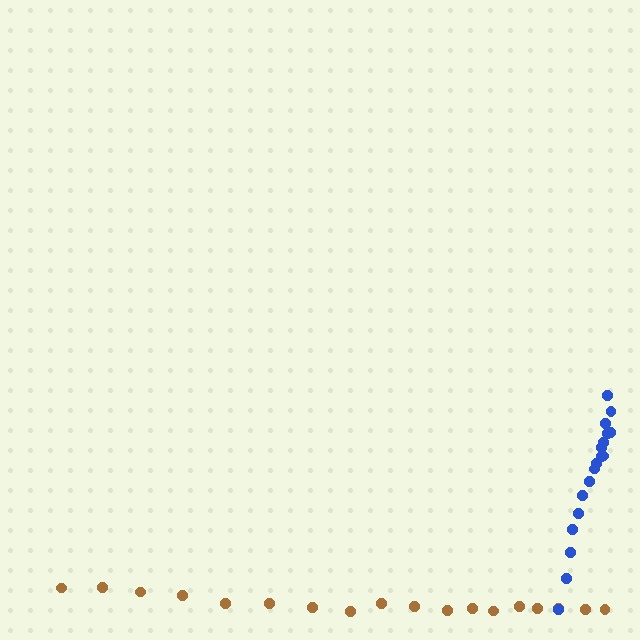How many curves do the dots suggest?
There are 2 distinct paths.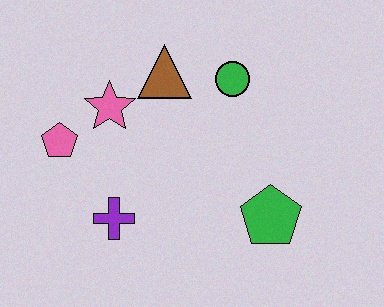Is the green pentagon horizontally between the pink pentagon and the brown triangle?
No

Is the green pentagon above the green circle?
No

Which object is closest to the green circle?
The brown triangle is closest to the green circle.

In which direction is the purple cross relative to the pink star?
The purple cross is below the pink star.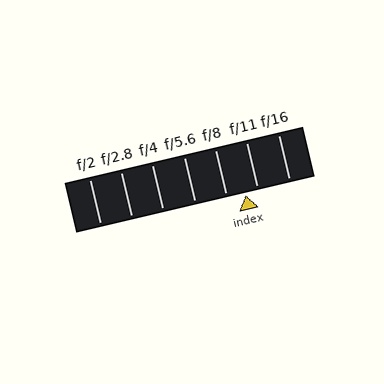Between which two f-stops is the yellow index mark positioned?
The index mark is between f/8 and f/11.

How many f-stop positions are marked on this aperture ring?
There are 7 f-stop positions marked.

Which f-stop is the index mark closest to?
The index mark is closest to f/11.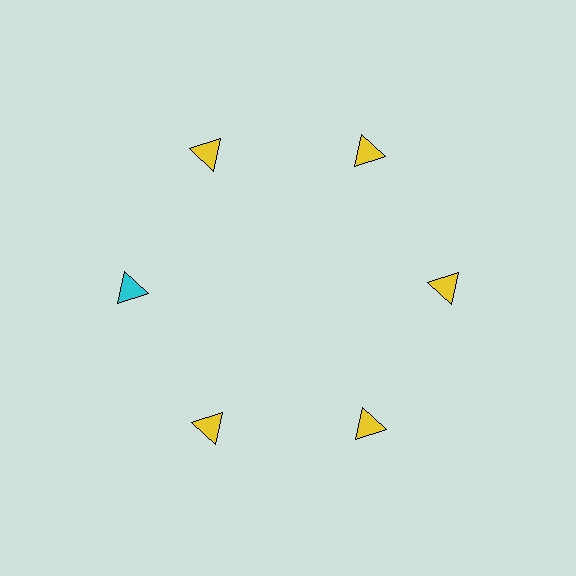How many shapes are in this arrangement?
There are 6 shapes arranged in a ring pattern.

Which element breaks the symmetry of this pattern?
The cyan triangle at roughly the 9 o'clock position breaks the symmetry. All other shapes are yellow triangles.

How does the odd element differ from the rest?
It has a different color: cyan instead of yellow.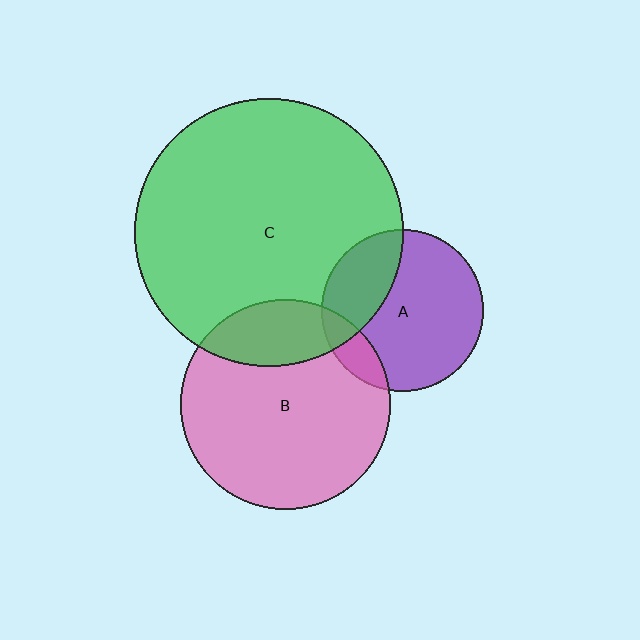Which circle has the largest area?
Circle C (green).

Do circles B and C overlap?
Yes.